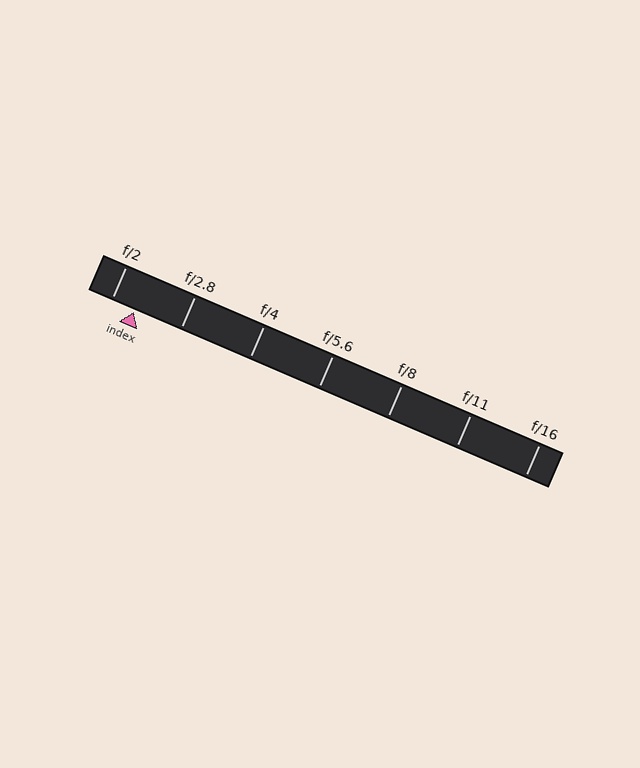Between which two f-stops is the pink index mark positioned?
The index mark is between f/2 and f/2.8.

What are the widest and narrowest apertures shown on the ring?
The widest aperture shown is f/2 and the narrowest is f/16.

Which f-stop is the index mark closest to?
The index mark is closest to f/2.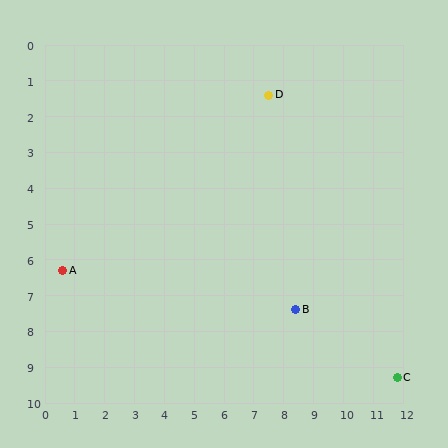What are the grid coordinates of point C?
Point C is at approximately (11.8, 9.3).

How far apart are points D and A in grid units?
Points D and A are about 8.5 grid units apart.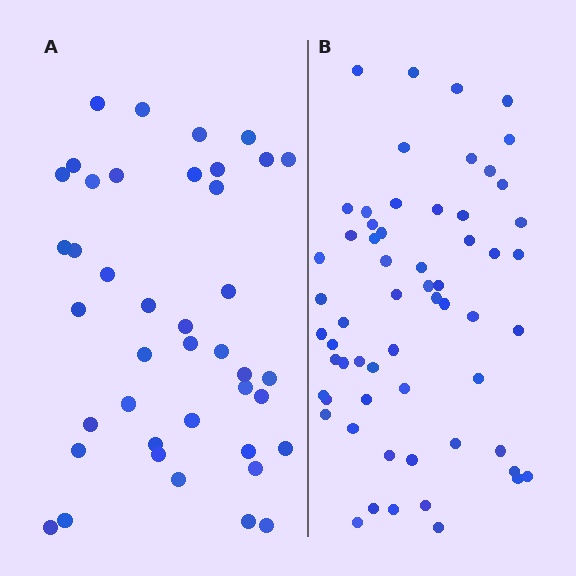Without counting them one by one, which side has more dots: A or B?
Region B (the right region) has more dots.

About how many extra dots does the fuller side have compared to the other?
Region B has approximately 20 more dots than region A.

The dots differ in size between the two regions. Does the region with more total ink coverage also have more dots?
No. Region A has more total ink coverage because its dots are larger, but region B actually contains more individual dots. Total area can be misleading — the number of items is what matters here.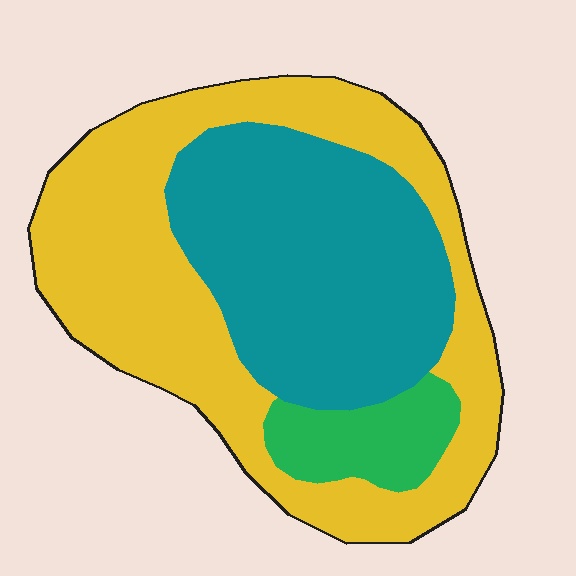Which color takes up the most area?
Yellow, at roughly 50%.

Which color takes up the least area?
Green, at roughly 10%.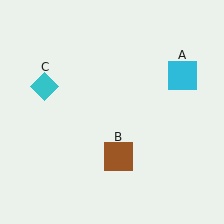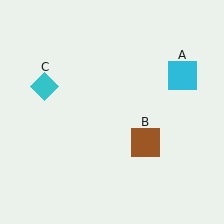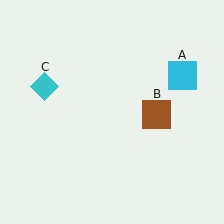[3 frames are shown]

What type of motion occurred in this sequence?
The brown square (object B) rotated counterclockwise around the center of the scene.